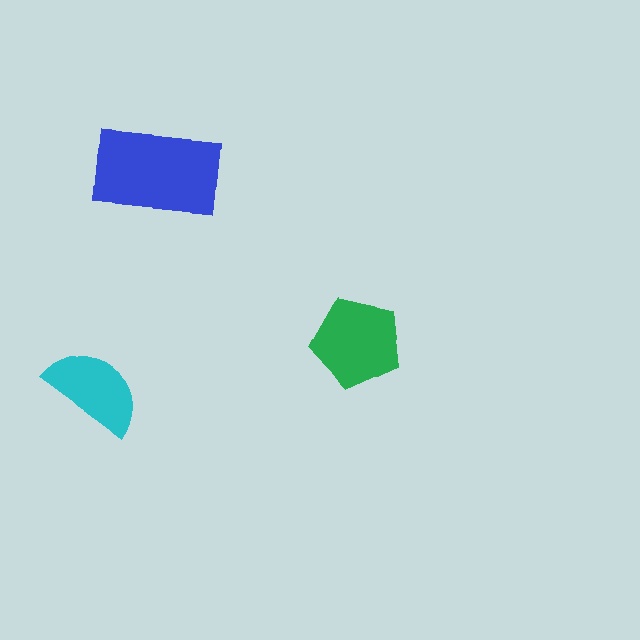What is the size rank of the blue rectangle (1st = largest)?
1st.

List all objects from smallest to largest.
The cyan semicircle, the green pentagon, the blue rectangle.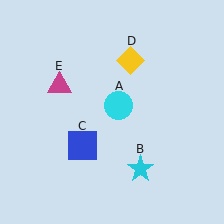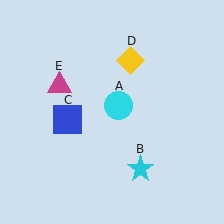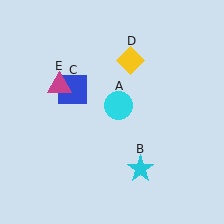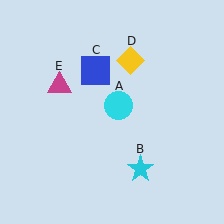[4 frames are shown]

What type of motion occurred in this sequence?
The blue square (object C) rotated clockwise around the center of the scene.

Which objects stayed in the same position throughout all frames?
Cyan circle (object A) and cyan star (object B) and yellow diamond (object D) and magenta triangle (object E) remained stationary.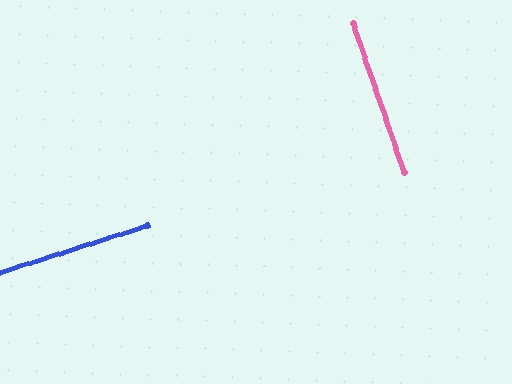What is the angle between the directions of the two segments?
Approximately 89 degrees.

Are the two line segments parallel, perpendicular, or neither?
Perpendicular — they meet at approximately 89°.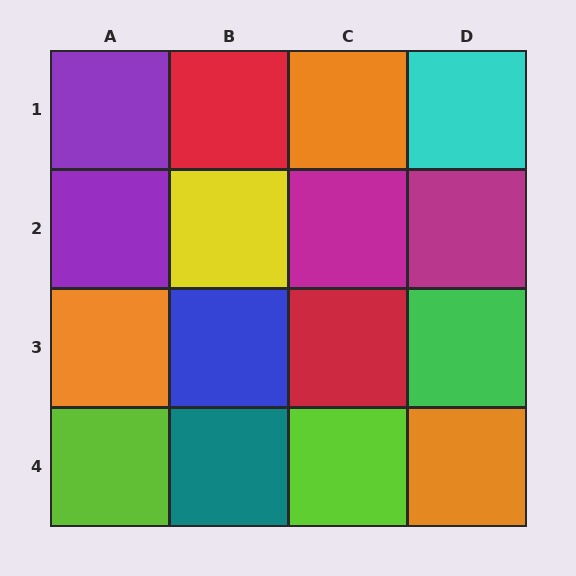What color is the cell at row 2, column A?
Purple.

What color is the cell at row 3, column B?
Blue.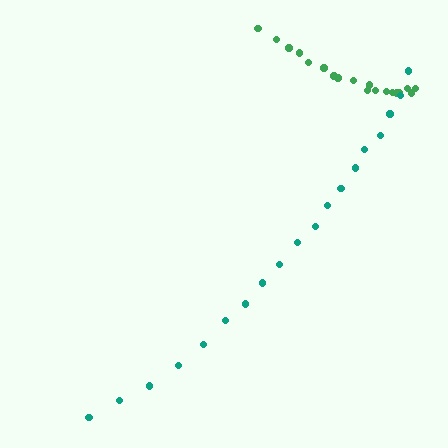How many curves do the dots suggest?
There are 2 distinct paths.